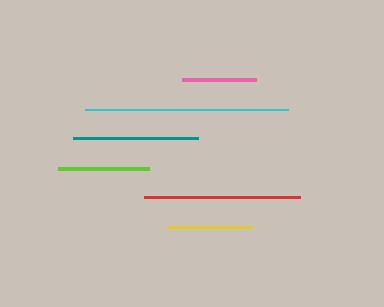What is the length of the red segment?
The red segment is approximately 155 pixels long.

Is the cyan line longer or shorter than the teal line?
The cyan line is longer than the teal line.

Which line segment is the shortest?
The pink line is the shortest at approximately 74 pixels.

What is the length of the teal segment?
The teal segment is approximately 125 pixels long.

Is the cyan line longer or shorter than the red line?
The cyan line is longer than the red line.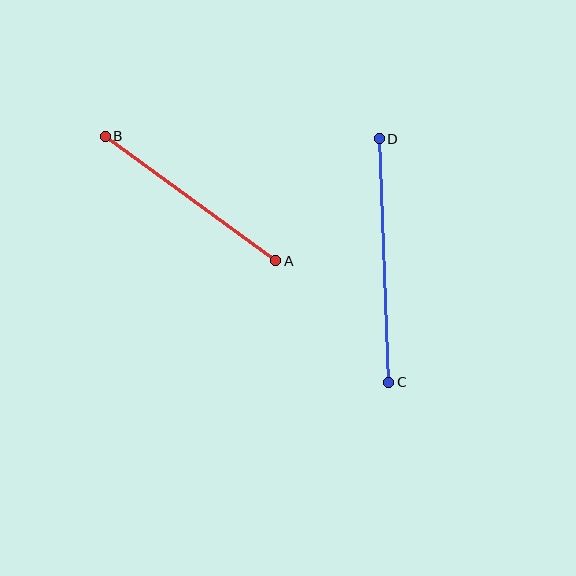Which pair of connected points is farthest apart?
Points C and D are farthest apart.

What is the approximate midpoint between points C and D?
The midpoint is at approximately (384, 260) pixels.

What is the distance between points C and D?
The distance is approximately 244 pixels.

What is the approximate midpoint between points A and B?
The midpoint is at approximately (191, 199) pixels.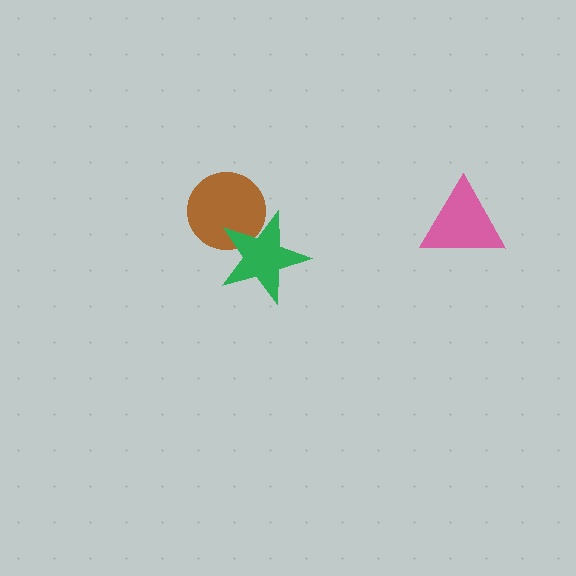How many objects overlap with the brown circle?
1 object overlaps with the brown circle.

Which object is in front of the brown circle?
The green star is in front of the brown circle.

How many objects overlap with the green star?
1 object overlaps with the green star.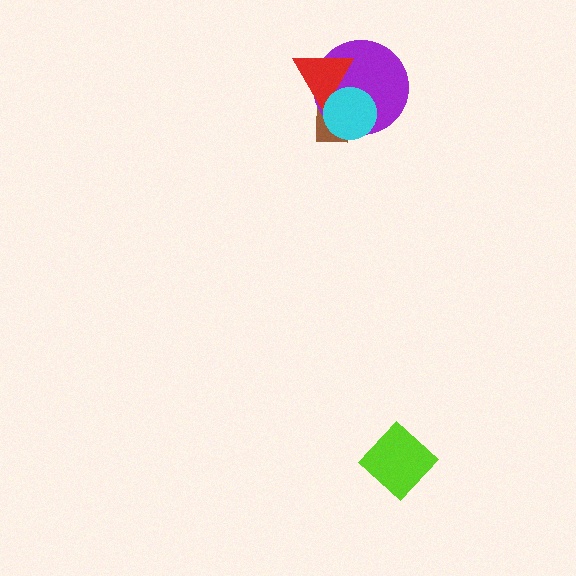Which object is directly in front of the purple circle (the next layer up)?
The red triangle is directly in front of the purple circle.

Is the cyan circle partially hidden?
No, no other shape covers it.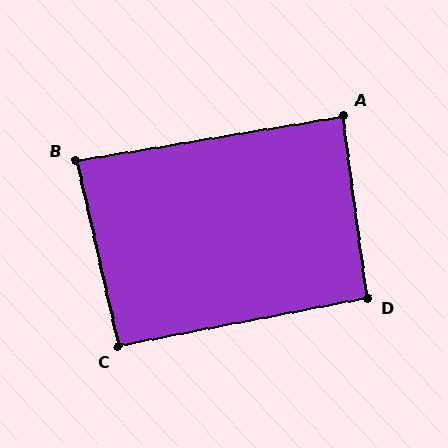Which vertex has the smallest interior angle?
B, at approximately 87 degrees.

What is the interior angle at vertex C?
Approximately 92 degrees (approximately right).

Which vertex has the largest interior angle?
D, at approximately 93 degrees.